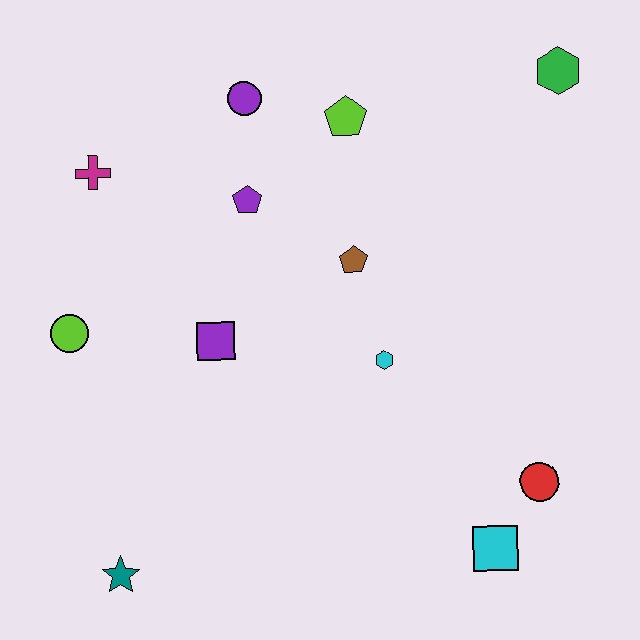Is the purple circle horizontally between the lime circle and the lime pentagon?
Yes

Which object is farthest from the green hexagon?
The teal star is farthest from the green hexagon.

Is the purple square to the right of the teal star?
Yes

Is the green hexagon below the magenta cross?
No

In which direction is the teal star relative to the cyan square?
The teal star is to the left of the cyan square.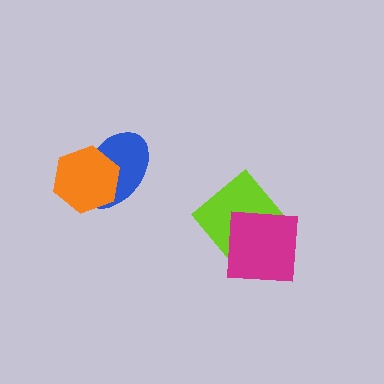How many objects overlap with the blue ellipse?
1 object overlaps with the blue ellipse.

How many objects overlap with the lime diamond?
1 object overlaps with the lime diamond.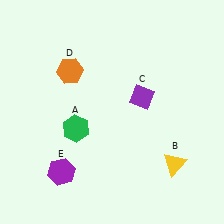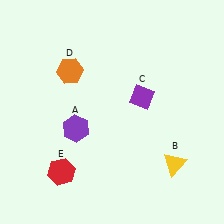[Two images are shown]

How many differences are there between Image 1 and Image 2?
There are 2 differences between the two images.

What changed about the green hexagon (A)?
In Image 1, A is green. In Image 2, it changed to purple.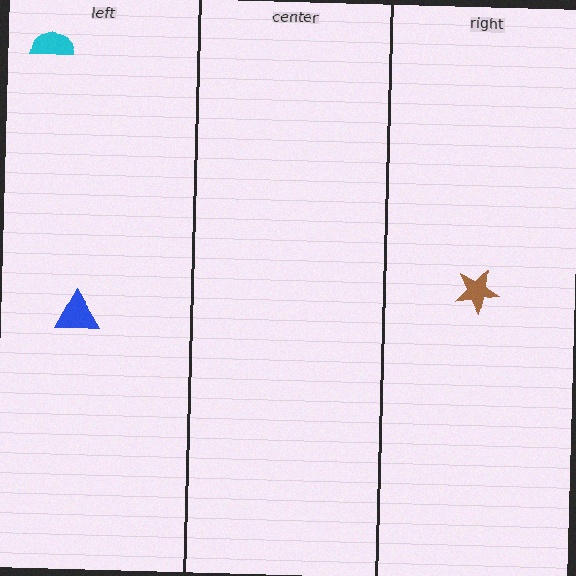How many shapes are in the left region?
2.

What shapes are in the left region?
The blue triangle, the cyan semicircle.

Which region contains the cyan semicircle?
The left region.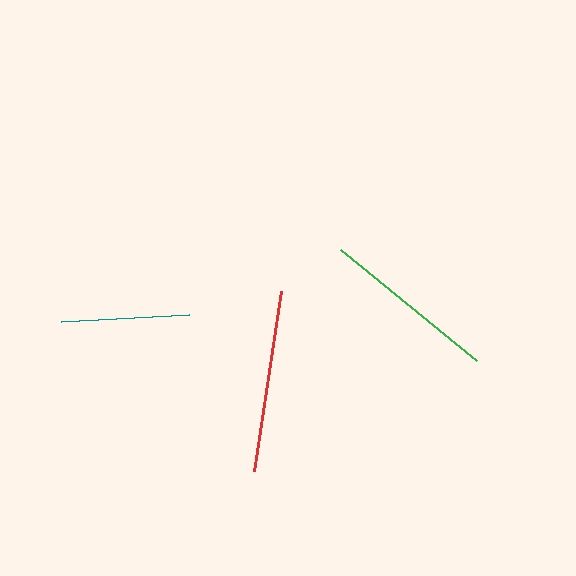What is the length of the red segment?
The red segment is approximately 182 pixels long.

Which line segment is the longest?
The red line is the longest at approximately 182 pixels.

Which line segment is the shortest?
The teal line is the shortest at approximately 128 pixels.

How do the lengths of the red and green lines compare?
The red and green lines are approximately the same length.